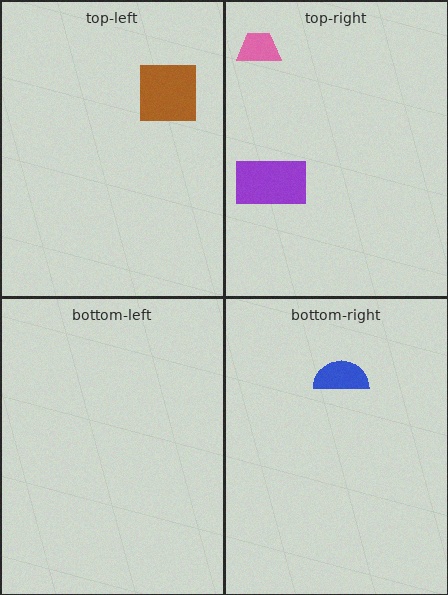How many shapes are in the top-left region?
1.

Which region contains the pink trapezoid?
The top-right region.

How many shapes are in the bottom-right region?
1.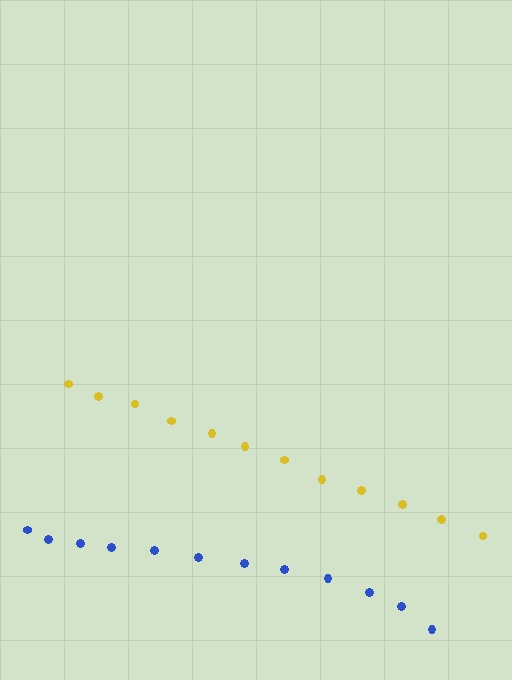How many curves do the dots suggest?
There are 2 distinct paths.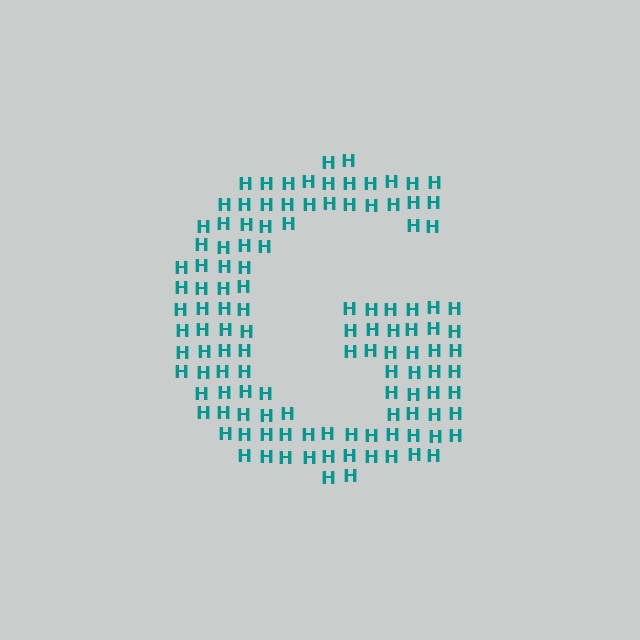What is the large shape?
The large shape is the letter G.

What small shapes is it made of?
It is made of small letter H's.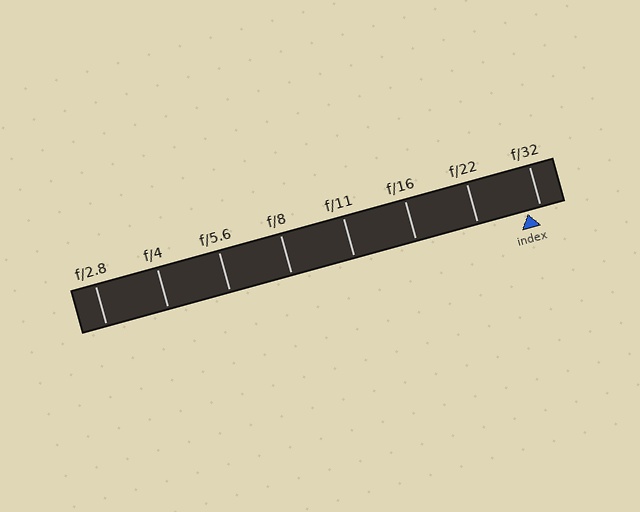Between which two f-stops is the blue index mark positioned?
The index mark is between f/22 and f/32.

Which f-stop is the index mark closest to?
The index mark is closest to f/32.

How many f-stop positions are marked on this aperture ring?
There are 8 f-stop positions marked.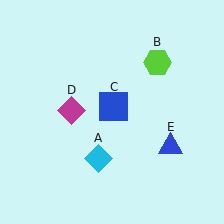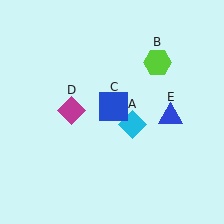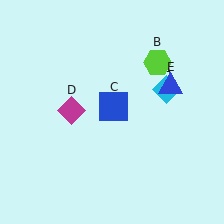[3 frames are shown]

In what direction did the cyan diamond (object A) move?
The cyan diamond (object A) moved up and to the right.